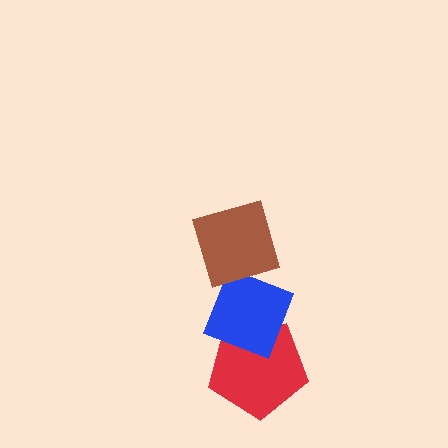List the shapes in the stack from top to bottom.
From top to bottom: the brown diamond, the blue diamond, the red pentagon.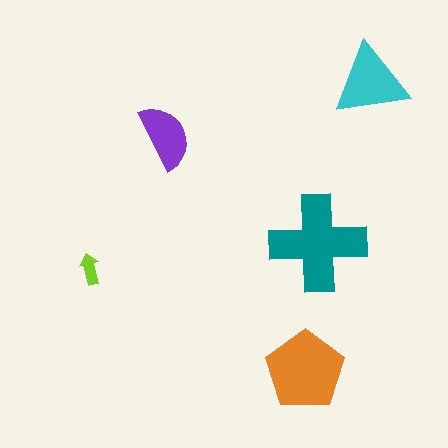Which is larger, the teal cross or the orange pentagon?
The teal cross.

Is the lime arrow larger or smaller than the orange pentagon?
Smaller.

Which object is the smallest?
The lime arrow.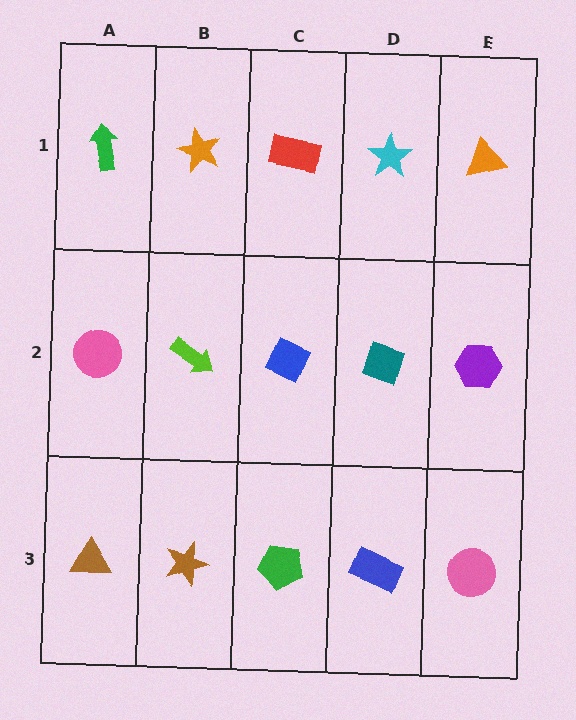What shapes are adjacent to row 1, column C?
A blue diamond (row 2, column C), an orange star (row 1, column B), a cyan star (row 1, column D).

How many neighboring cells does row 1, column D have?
3.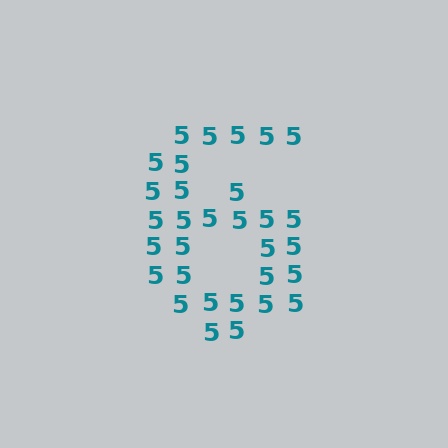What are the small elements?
The small elements are digit 5's.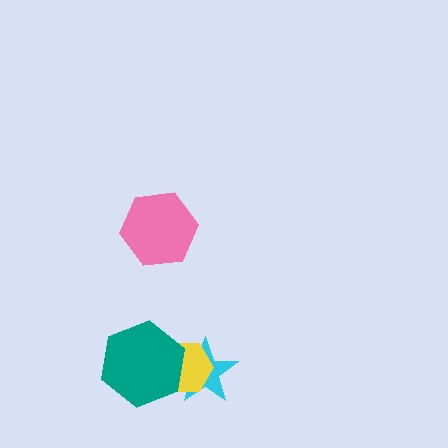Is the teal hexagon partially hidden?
No, no other shape covers it.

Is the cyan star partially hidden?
Yes, it is partially covered by another shape.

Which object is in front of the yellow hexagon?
The teal hexagon is in front of the yellow hexagon.